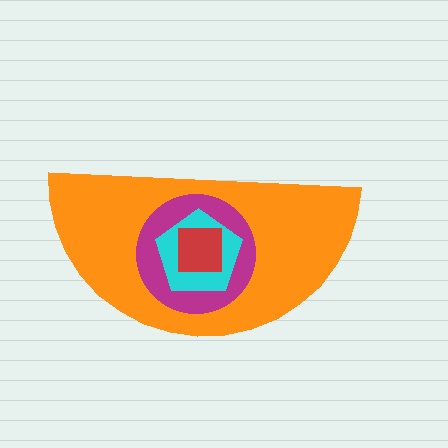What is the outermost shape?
The orange semicircle.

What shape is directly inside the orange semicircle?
The magenta circle.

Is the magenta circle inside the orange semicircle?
Yes.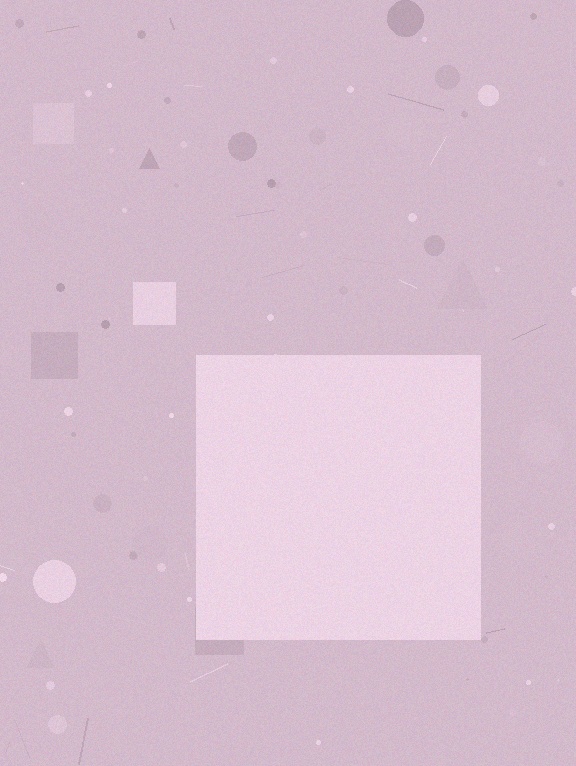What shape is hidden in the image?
A square is hidden in the image.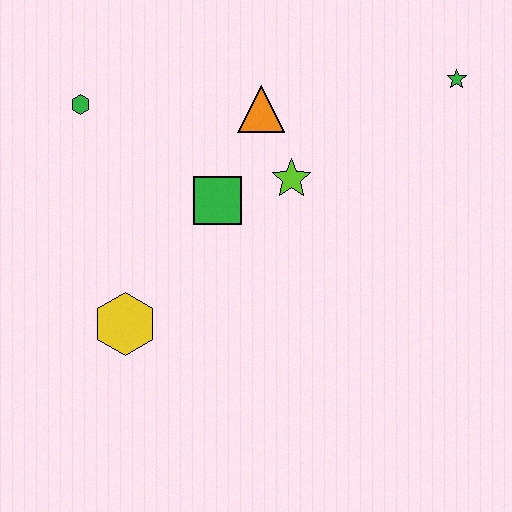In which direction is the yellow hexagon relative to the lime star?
The yellow hexagon is to the left of the lime star.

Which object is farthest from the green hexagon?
The green star is farthest from the green hexagon.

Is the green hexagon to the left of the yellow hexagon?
Yes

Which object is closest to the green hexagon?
The green square is closest to the green hexagon.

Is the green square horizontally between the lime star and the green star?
No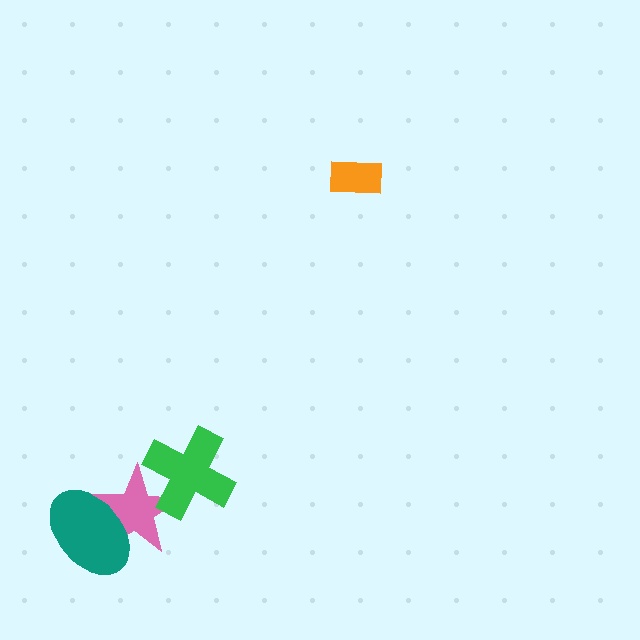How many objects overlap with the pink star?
2 objects overlap with the pink star.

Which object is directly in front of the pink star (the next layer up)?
The green cross is directly in front of the pink star.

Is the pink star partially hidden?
Yes, it is partially covered by another shape.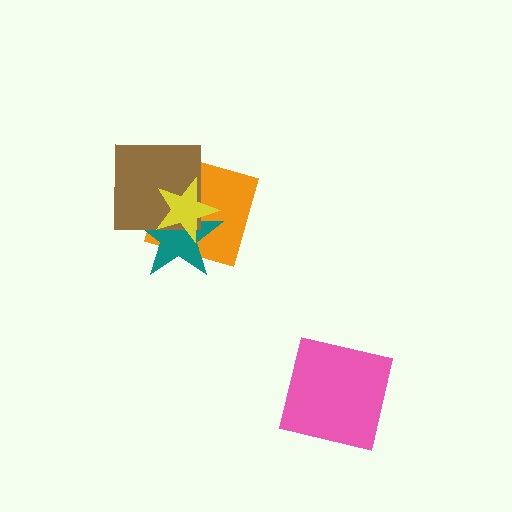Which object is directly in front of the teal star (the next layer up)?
The brown square is directly in front of the teal star.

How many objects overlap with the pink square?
0 objects overlap with the pink square.